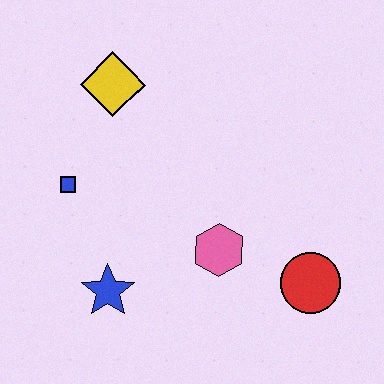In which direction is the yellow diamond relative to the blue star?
The yellow diamond is above the blue star.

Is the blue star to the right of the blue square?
Yes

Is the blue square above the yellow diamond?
No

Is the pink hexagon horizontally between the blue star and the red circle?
Yes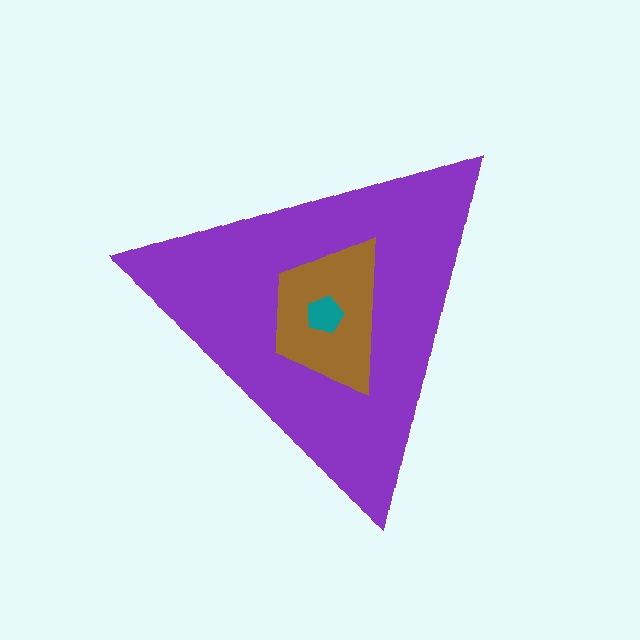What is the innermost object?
The teal pentagon.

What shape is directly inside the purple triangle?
The brown trapezoid.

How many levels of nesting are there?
3.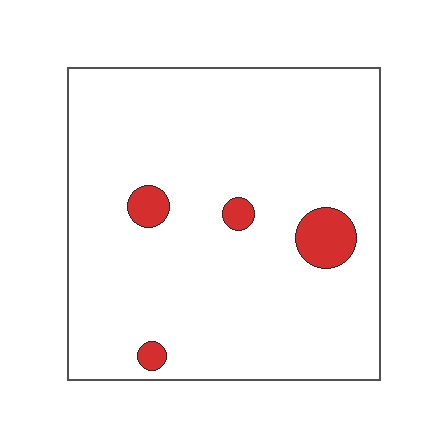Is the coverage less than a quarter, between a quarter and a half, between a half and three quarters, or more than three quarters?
Less than a quarter.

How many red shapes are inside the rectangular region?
4.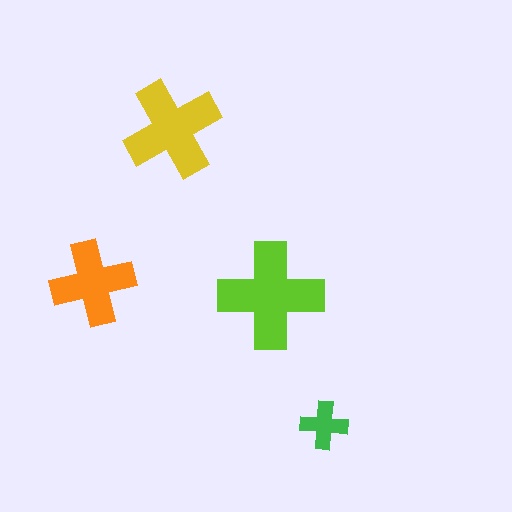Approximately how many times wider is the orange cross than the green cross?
About 2 times wider.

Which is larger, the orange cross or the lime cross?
The lime one.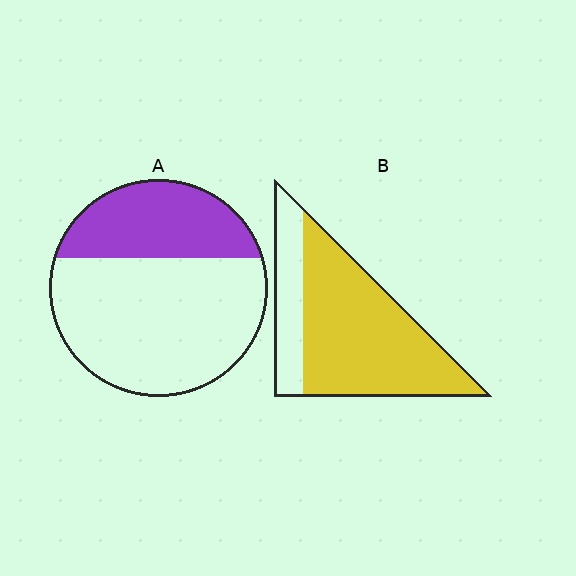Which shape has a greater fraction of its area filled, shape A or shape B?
Shape B.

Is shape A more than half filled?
No.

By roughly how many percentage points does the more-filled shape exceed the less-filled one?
By roughly 45 percentage points (B over A).